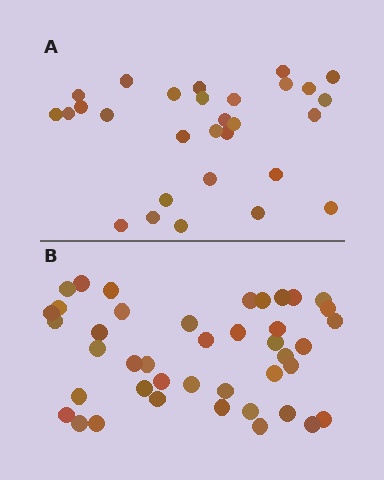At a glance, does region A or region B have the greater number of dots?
Region B (the bottom region) has more dots.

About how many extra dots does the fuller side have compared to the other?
Region B has approximately 15 more dots than region A.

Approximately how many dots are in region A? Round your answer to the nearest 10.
About 30 dots. (The exact count is 29, which rounds to 30.)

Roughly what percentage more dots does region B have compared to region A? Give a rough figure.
About 45% more.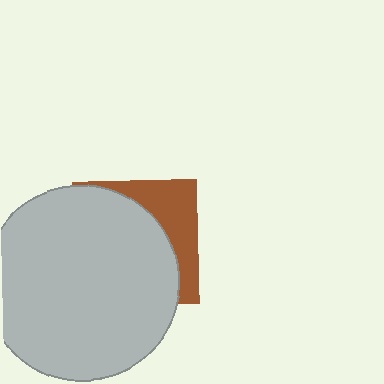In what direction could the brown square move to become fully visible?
The brown square could move right. That would shift it out from behind the light gray circle entirely.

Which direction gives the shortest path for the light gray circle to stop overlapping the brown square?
Moving left gives the shortest separation.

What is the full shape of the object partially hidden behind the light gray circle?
The partially hidden object is a brown square.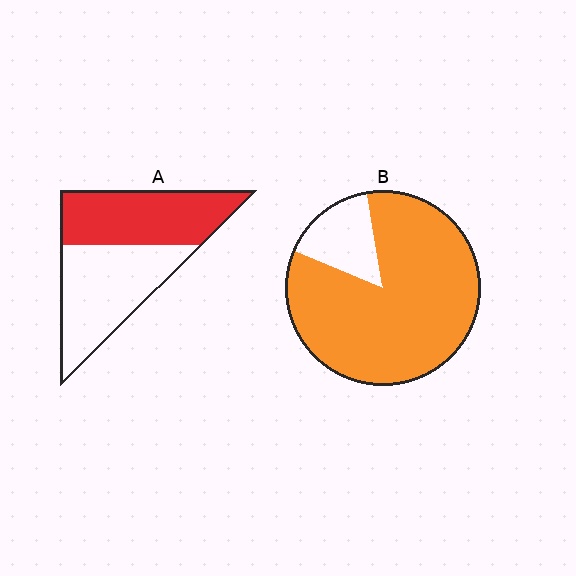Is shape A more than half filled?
Roughly half.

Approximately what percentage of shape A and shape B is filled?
A is approximately 50% and B is approximately 85%.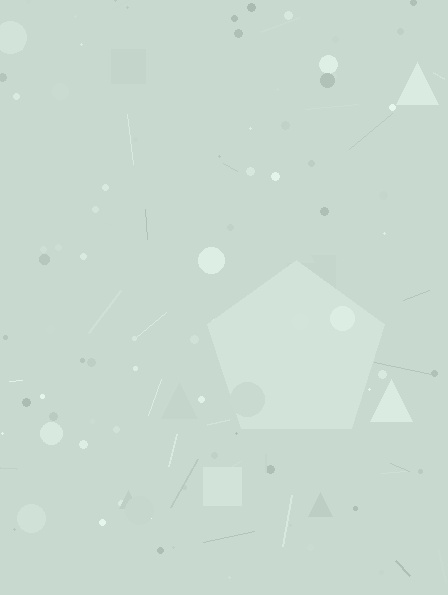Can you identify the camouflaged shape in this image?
The camouflaged shape is a pentagon.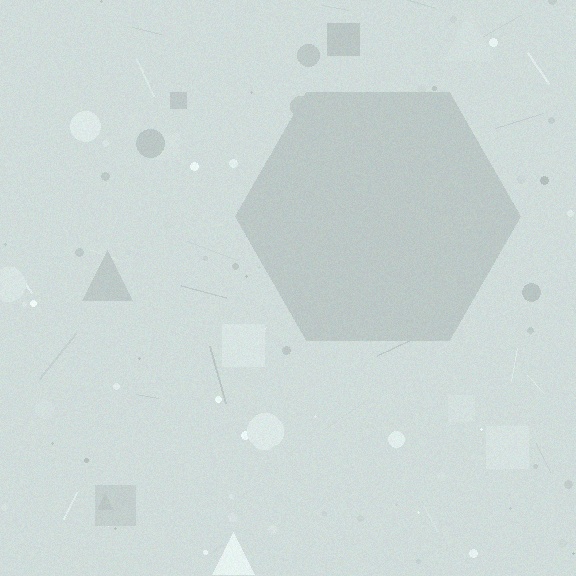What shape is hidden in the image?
A hexagon is hidden in the image.